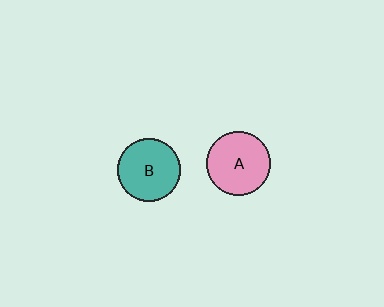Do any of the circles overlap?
No, none of the circles overlap.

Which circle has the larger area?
Circle A (pink).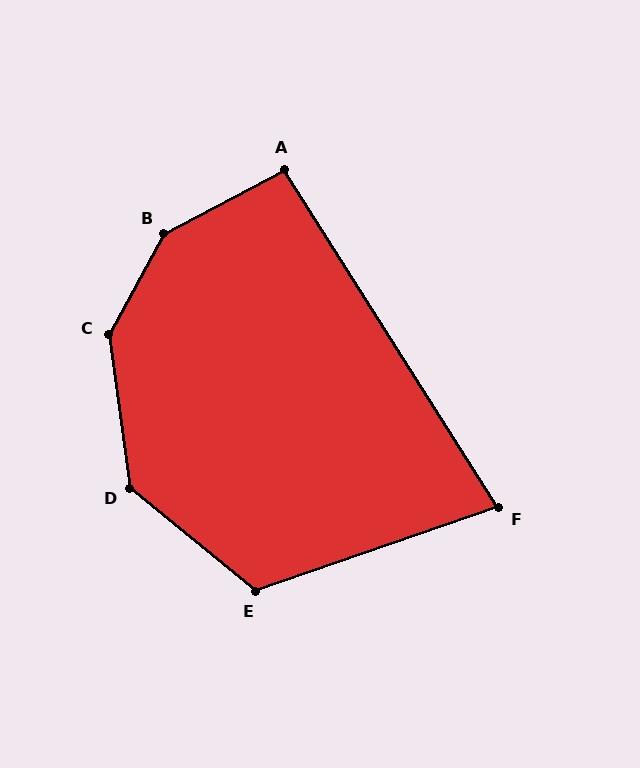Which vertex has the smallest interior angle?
F, at approximately 77 degrees.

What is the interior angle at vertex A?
Approximately 95 degrees (approximately right).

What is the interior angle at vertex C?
Approximately 144 degrees (obtuse).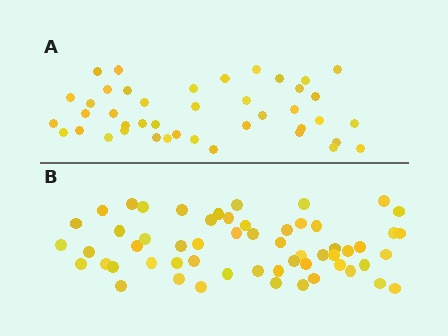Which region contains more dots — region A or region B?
Region B (the bottom region) has more dots.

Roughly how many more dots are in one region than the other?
Region B has approximately 15 more dots than region A.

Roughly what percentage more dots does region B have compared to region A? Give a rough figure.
About 35% more.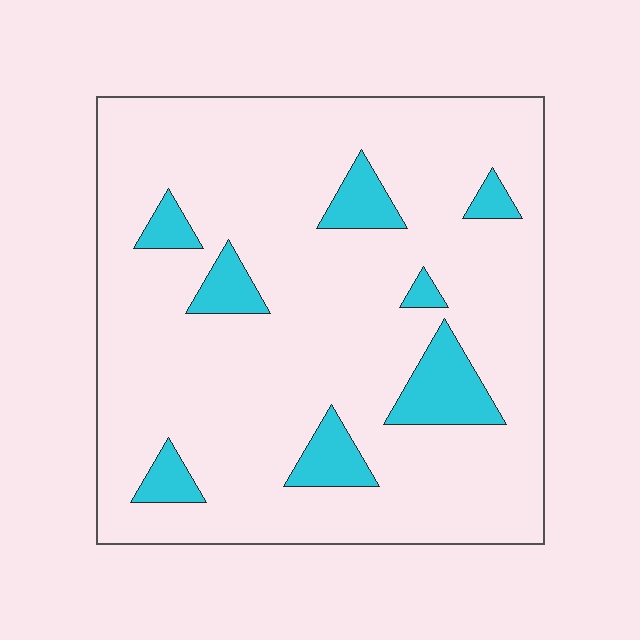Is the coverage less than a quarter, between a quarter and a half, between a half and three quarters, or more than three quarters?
Less than a quarter.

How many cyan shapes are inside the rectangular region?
8.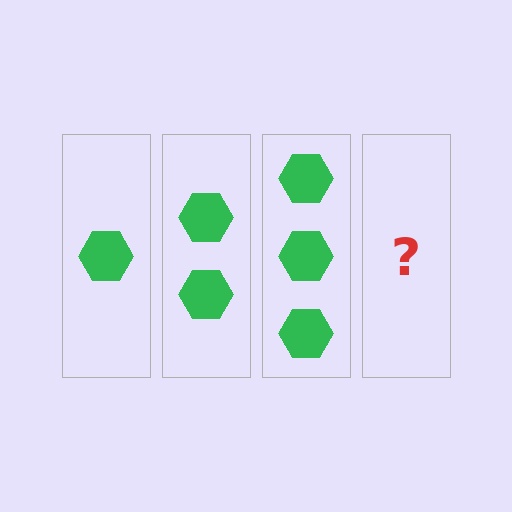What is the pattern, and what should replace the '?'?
The pattern is that each step adds one more hexagon. The '?' should be 4 hexagons.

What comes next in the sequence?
The next element should be 4 hexagons.